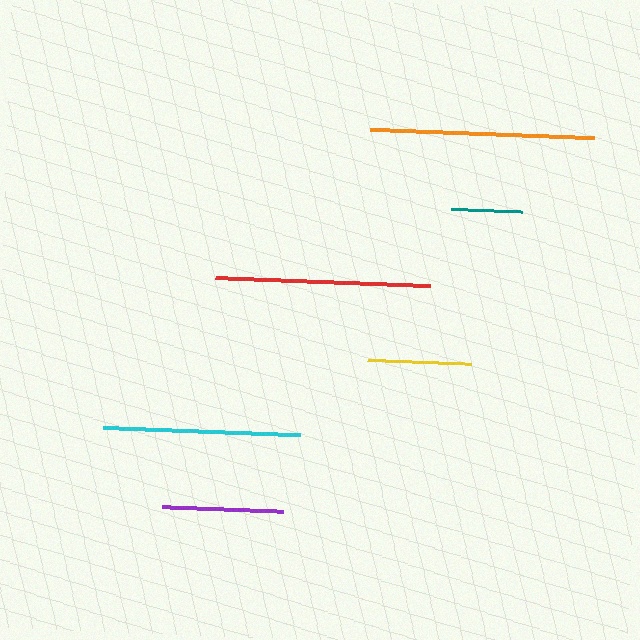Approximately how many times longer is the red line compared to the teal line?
The red line is approximately 3.0 times the length of the teal line.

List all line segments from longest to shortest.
From longest to shortest: orange, red, cyan, purple, yellow, teal.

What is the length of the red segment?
The red segment is approximately 215 pixels long.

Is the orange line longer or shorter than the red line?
The orange line is longer than the red line.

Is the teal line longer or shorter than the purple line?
The purple line is longer than the teal line.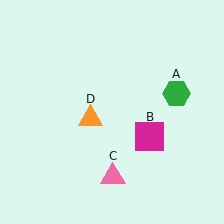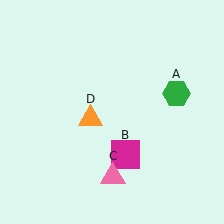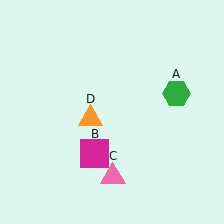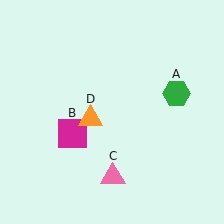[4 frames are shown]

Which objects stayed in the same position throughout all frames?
Green hexagon (object A) and pink triangle (object C) and orange triangle (object D) remained stationary.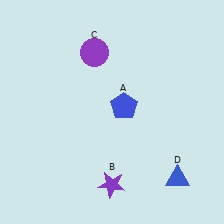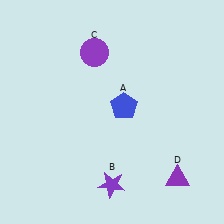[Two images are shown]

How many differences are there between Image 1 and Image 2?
There is 1 difference between the two images.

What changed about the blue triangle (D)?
In Image 1, D is blue. In Image 2, it changed to purple.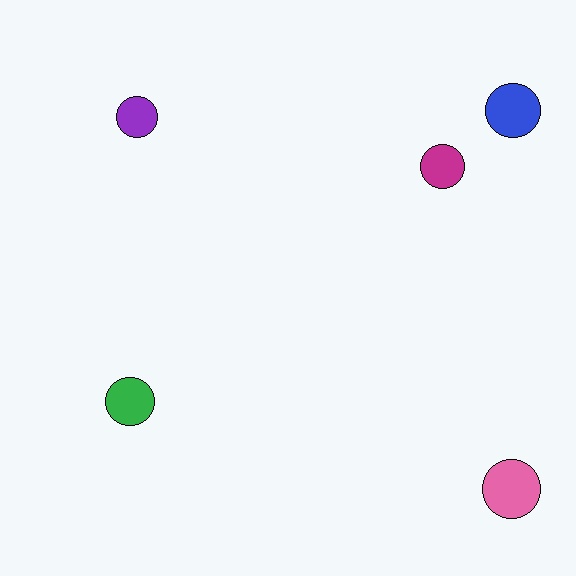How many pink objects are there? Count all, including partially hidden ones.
There is 1 pink object.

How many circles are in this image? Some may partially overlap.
There are 5 circles.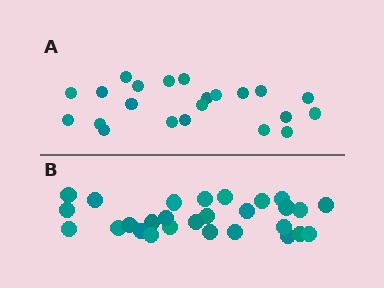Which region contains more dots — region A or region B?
Region B (the bottom region) has more dots.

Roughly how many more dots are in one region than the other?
Region B has about 6 more dots than region A.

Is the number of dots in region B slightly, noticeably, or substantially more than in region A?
Region B has noticeably more, but not dramatically so. The ratio is roughly 1.3 to 1.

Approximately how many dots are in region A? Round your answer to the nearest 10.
About 20 dots. (The exact count is 22, which rounds to 20.)